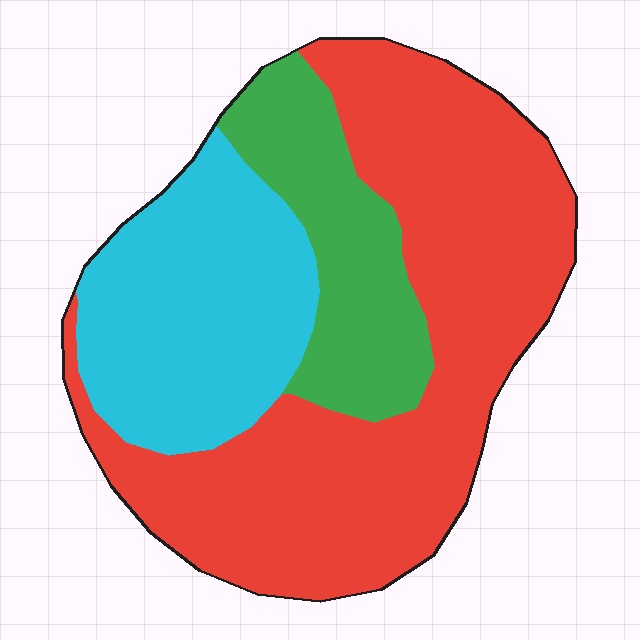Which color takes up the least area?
Green, at roughly 20%.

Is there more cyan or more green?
Cyan.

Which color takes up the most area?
Red, at roughly 55%.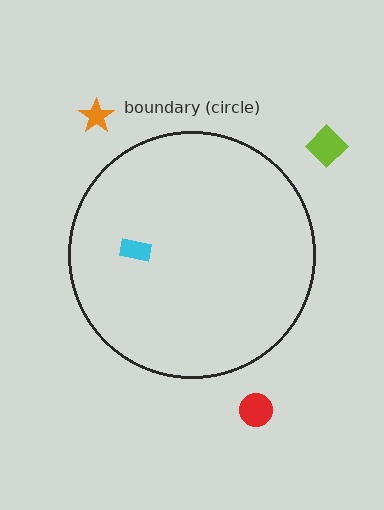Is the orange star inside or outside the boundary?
Outside.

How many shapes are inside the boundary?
1 inside, 3 outside.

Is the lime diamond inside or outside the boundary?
Outside.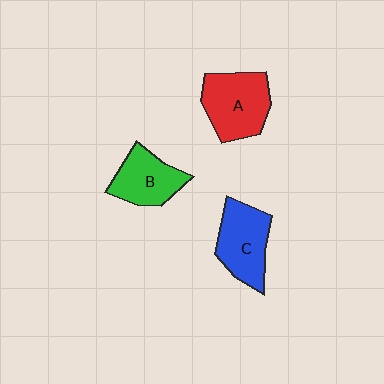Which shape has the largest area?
Shape A (red).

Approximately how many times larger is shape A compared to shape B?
Approximately 1.3 times.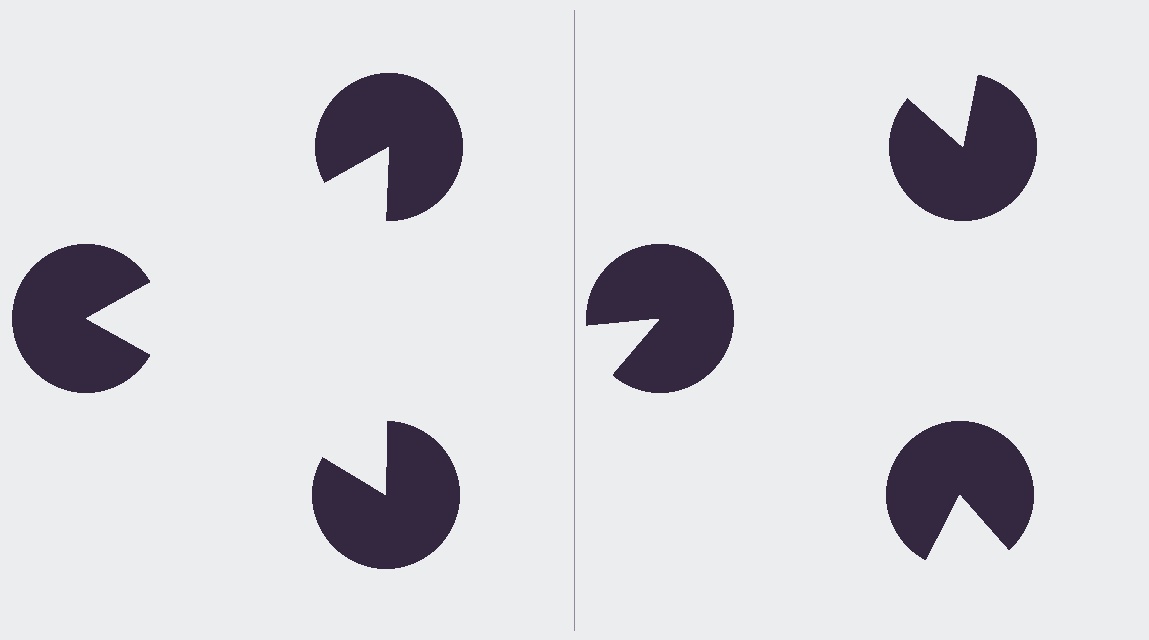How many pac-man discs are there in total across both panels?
6 — 3 on each side.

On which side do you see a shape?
An illusory triangle appears on the left side. On the right side the wedge cuts are rotated, so no coherent shape forms.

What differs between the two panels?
The pac-man discs are positioned identically on both sides; only the wedge orientations differ. On the left they align to a triangle; on the right they are misaligned.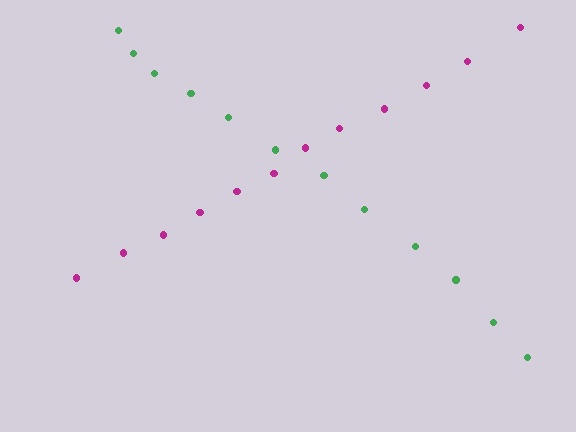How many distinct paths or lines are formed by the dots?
There are 2 distinct paths.